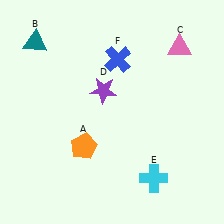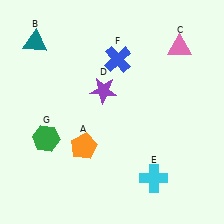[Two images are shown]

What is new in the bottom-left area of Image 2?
A green hexagon (G) was added in the bottom-left area of Image 2.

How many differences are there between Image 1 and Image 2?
There is 1 difference between the two images.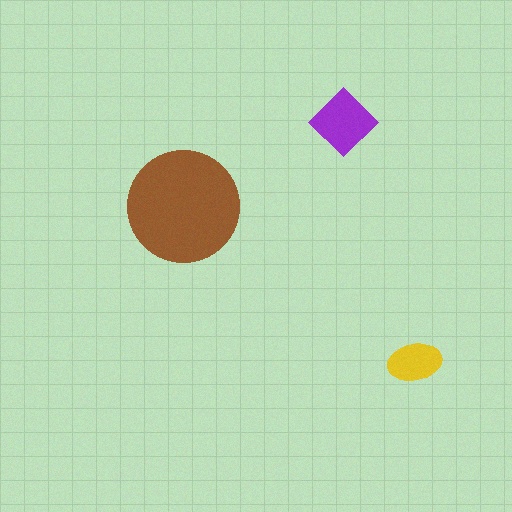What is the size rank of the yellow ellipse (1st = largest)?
3rd.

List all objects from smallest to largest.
The yellow ellipse, the purple diamond, the brown circle.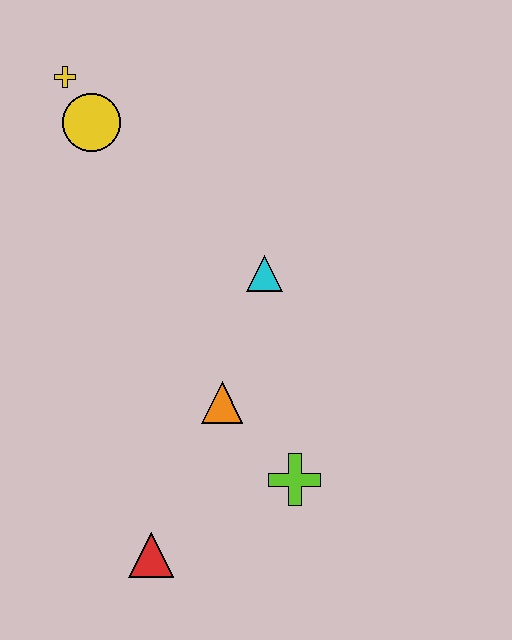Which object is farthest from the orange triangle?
The yellow cross is farthest from the orange triangle.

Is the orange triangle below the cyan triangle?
Yes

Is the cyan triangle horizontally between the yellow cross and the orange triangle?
No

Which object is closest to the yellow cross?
The yellow circle is closest to the yellow cross.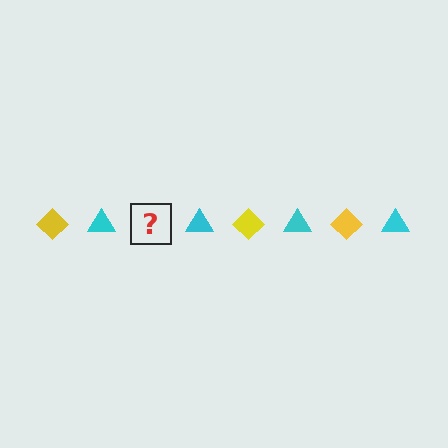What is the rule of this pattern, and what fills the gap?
The rule is that the pattern alternates between yellow diamond and cyan triangle. The gap should be filled with a yellow diamond.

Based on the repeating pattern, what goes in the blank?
The blank should be a yellow diamond.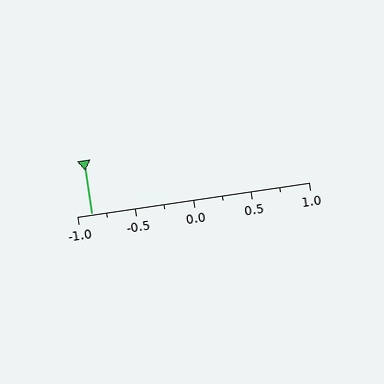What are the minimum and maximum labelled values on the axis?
The axis runs from -1.0 to 1.0.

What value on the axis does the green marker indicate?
The marker indicates approximately -0.88.